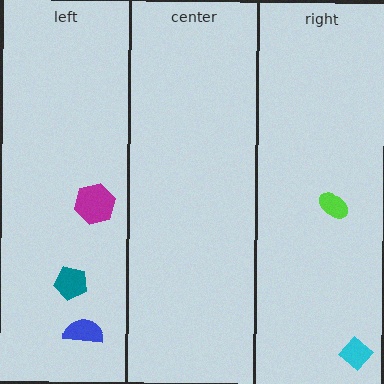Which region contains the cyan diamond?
The right region.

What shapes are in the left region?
The blue semicircle, the magenta hexagon, the teal pentagon.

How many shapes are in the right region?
2.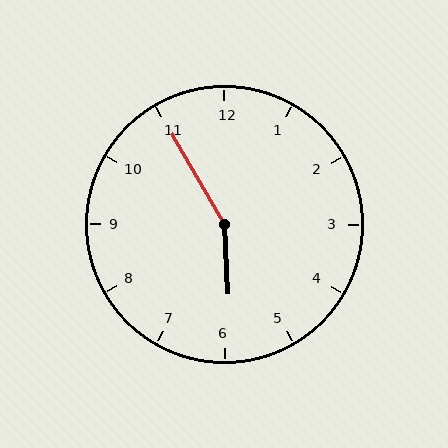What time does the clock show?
5:55.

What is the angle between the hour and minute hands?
Approximately 152 degrees.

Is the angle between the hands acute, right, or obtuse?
It is obtuse.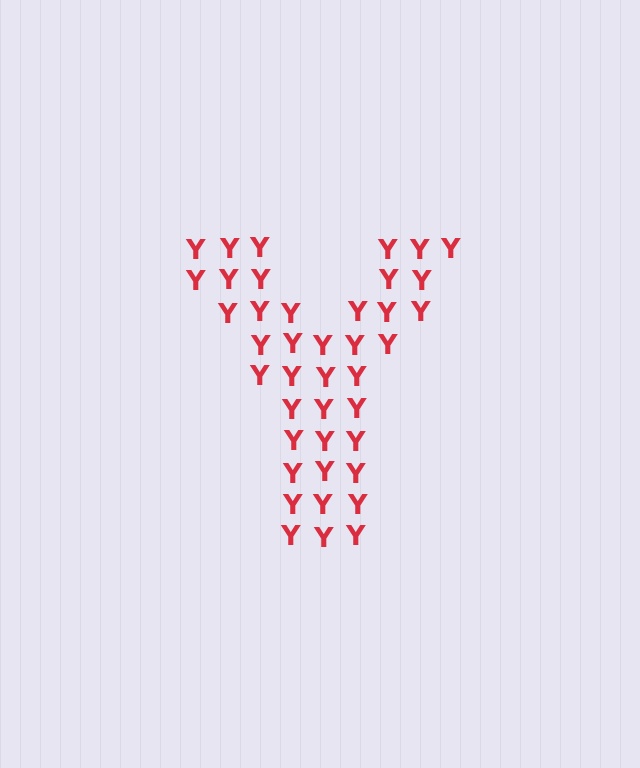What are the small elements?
The small elements are letter Y's.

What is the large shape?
The large shape is the letter Y.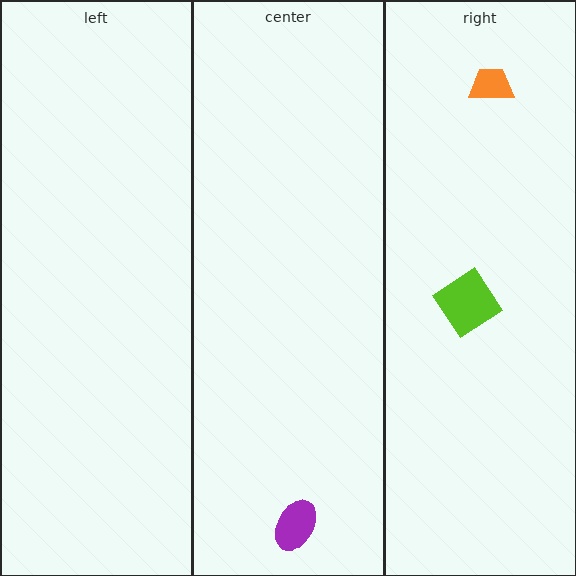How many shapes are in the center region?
1.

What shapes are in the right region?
The lime diamond, the orange trapezoid.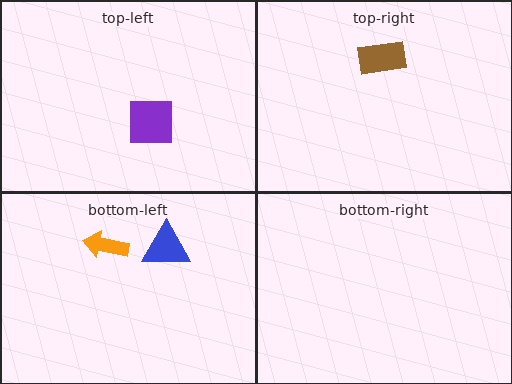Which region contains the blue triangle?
The bottom-left region.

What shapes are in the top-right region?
The brown rectangle.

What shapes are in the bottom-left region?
The blue triangle, the orange arrow.